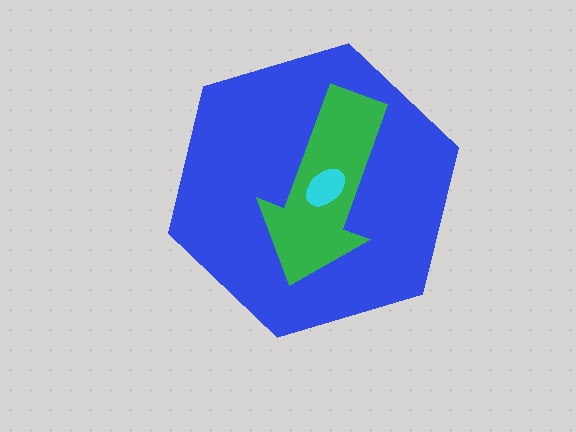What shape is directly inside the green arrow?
The cyan ellipse.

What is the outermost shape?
The blue hexagon.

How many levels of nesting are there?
3.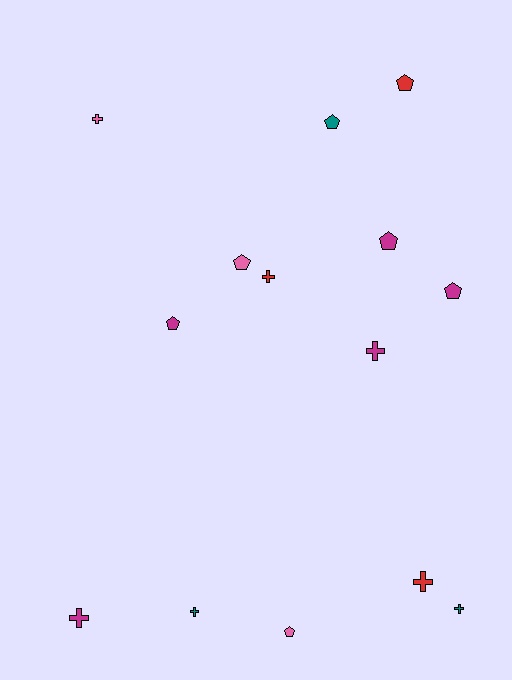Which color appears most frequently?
Magenta, with 5 objects.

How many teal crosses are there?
There are 2 teal crosses.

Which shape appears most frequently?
Pentagon, with 7 objects.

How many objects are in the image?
There are 14 objects.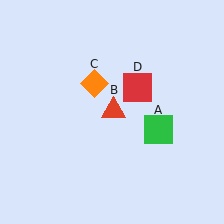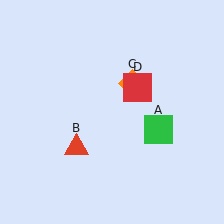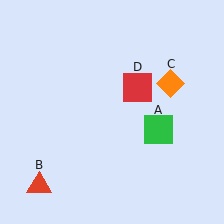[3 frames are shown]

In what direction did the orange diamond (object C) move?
The orange diamond (object C) moved right.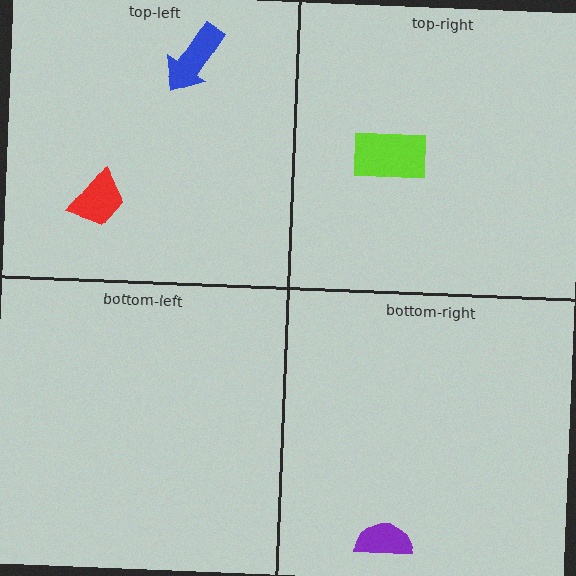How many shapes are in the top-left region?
2.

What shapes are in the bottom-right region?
The purple semicircle.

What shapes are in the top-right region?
The lime rectangle.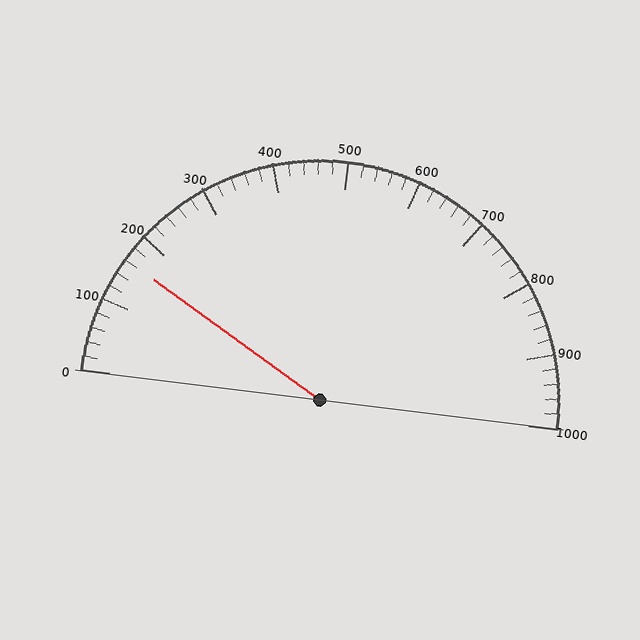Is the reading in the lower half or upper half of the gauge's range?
The reading is in the lower half of the range (0 to 1000).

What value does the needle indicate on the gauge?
The needle indicates approximately 160.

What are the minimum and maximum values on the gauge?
The gauge ranges from 0 to 1000.